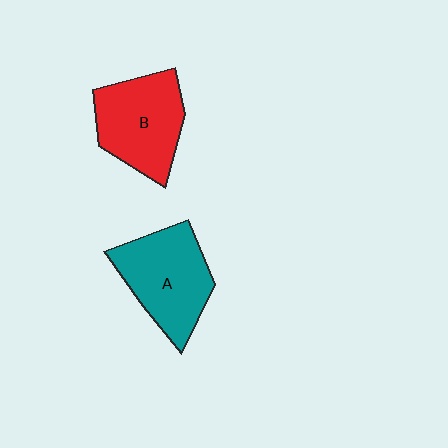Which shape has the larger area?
Shape A (teal).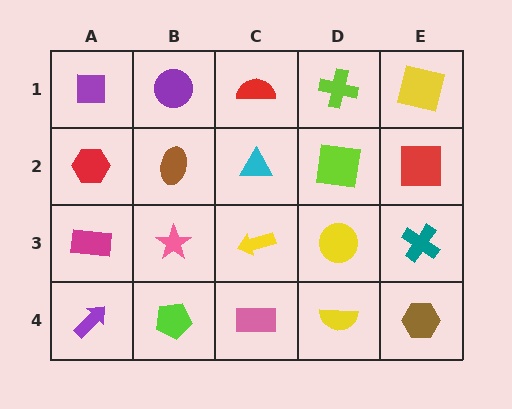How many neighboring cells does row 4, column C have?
3.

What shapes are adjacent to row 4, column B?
A pink star (row 3, column B), a purple arrow (row 4, column A), a pink rectangle (row 4, column C).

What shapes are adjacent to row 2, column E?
A yellow square (row 1, column E), a teal cross (row 3, column E), a lime square (row 2, column D).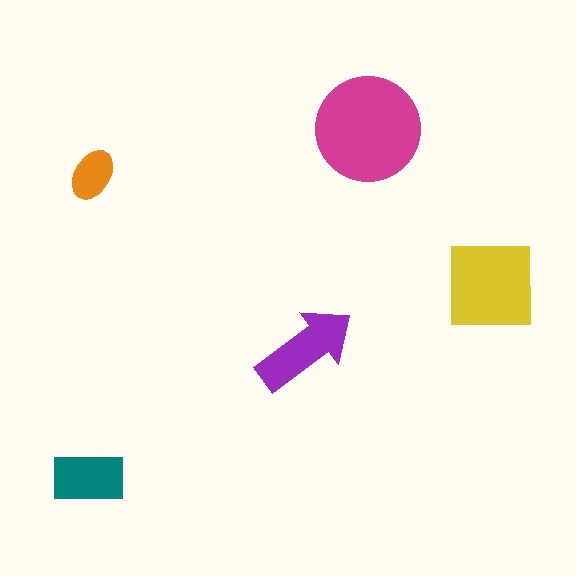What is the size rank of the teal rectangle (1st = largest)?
4th.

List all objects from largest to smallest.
The magenta circle, the yellow square, the purple arrow, the teal rectangle, the orange ellipse.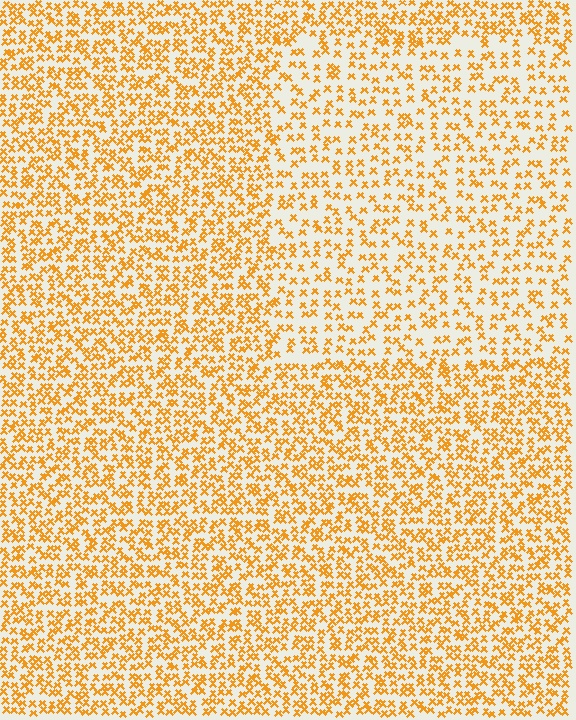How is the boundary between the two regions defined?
The boundary is defined by a change in element density (approximately 1.7x ratio). All elements are the same color, size, and shape.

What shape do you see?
I see a rectangle.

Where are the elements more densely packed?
The elements are more densely packed outside the rectangle boundary.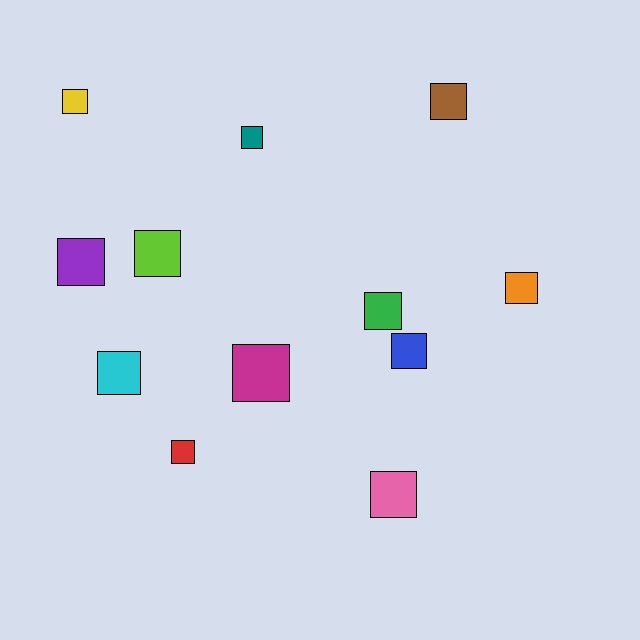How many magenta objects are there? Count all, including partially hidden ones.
There is 1 magenta object.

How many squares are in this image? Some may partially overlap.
There are 12 squares.